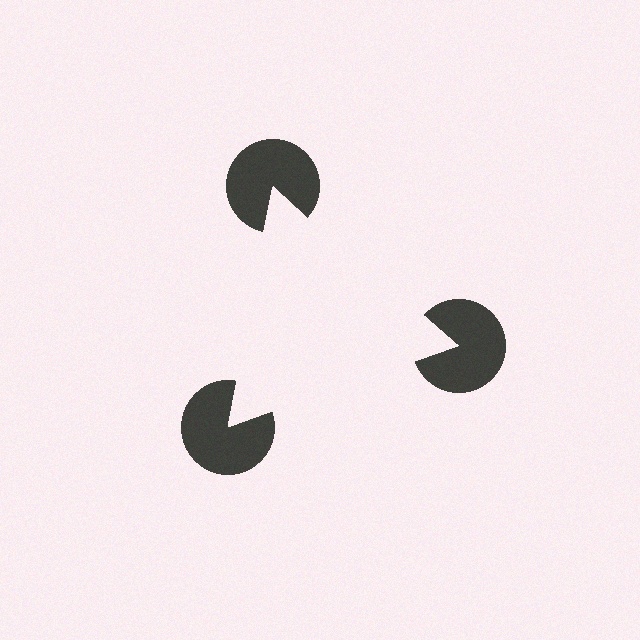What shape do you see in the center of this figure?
An illusory triangle — its edges are inferred from the aligned wedge cuts in the pac-man discs, not physically drawn.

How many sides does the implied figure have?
3 sides.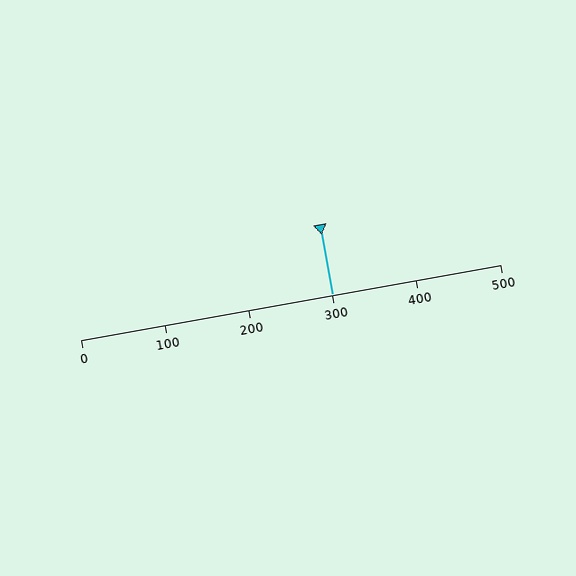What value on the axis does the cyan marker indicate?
The marker indicates approximately 300.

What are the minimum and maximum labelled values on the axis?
The axis runs from 0 to 500.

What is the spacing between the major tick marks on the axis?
The major ticks are spaced 100 apart.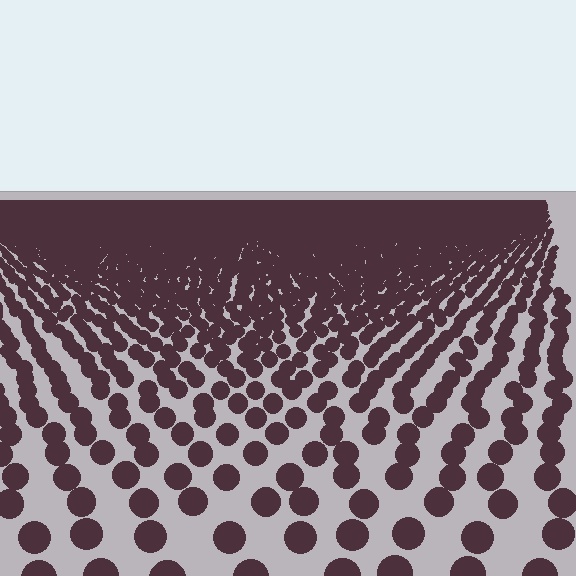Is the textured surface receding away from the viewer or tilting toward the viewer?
The surface is receding away from the viewer. Texture elements get smaller and denser toward the top.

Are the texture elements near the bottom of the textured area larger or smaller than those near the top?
Larger. Near the bottom, elements are closer to the viewer and appear at a bigger on-screen size.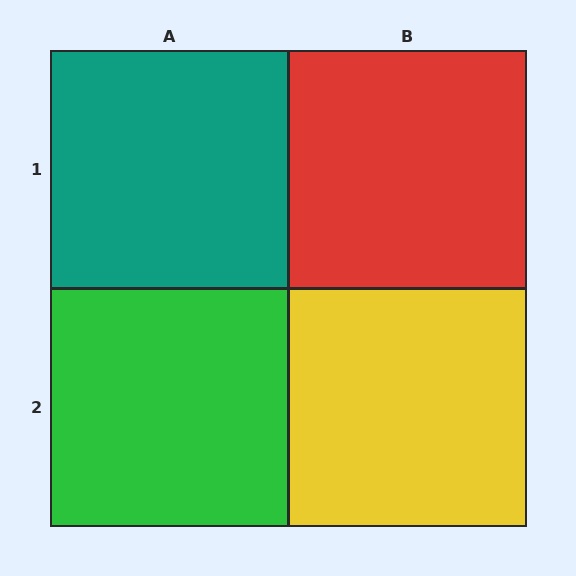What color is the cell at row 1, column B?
Red.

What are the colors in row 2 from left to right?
Green, yellow.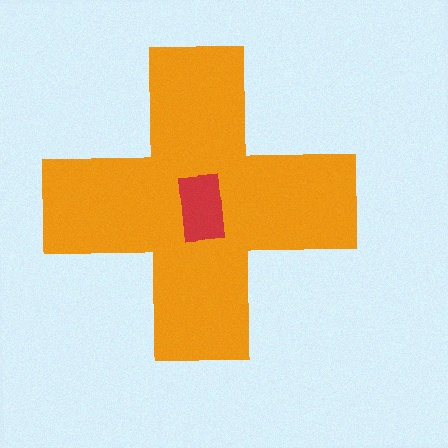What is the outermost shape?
The orange cross.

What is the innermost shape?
The red rectangle.